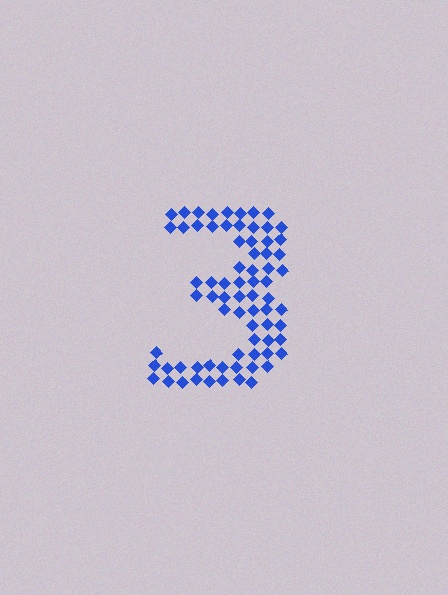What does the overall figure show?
The overall figure shows the digit 3.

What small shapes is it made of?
It is made of small diamonds.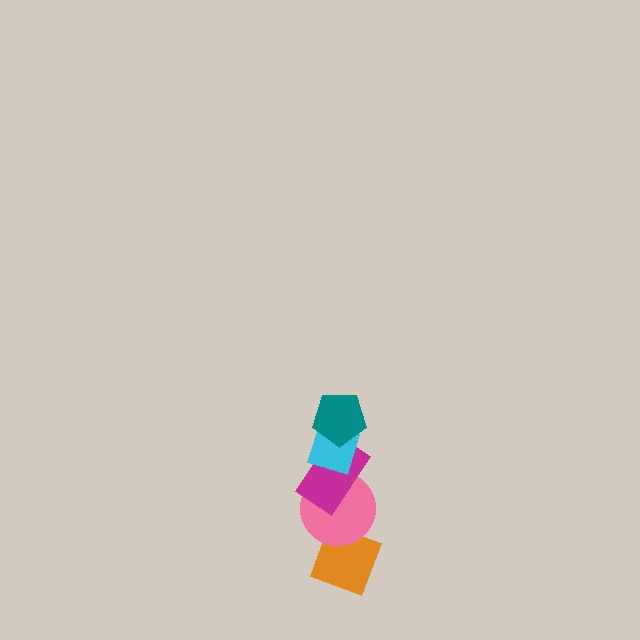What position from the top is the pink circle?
The pink circle is 4th from the top.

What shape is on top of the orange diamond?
The pink circle is on top of the orange diamond.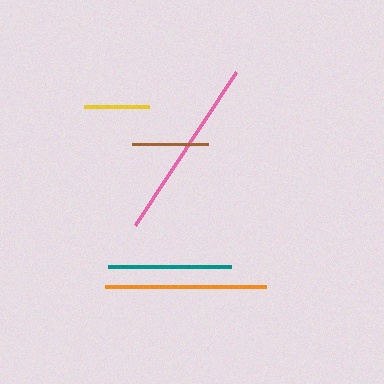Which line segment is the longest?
The pink line is the longest at approximately 184 pixels.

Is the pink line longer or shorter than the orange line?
The pink line is longer than the orange line.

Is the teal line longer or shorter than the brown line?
The teal line is longer than the brown line.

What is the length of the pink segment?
The pink segment is approximately 184 pixels long.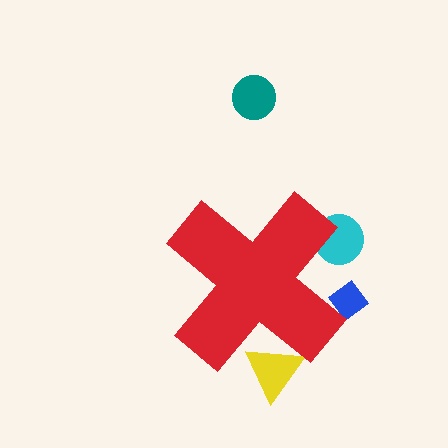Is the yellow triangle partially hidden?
Yes, the yellow triangle is partially hidden behind the red cross.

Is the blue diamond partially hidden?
Yes, the blue diamond is partially hidden behind the red cross.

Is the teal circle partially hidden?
No, the teal circle is fully visible.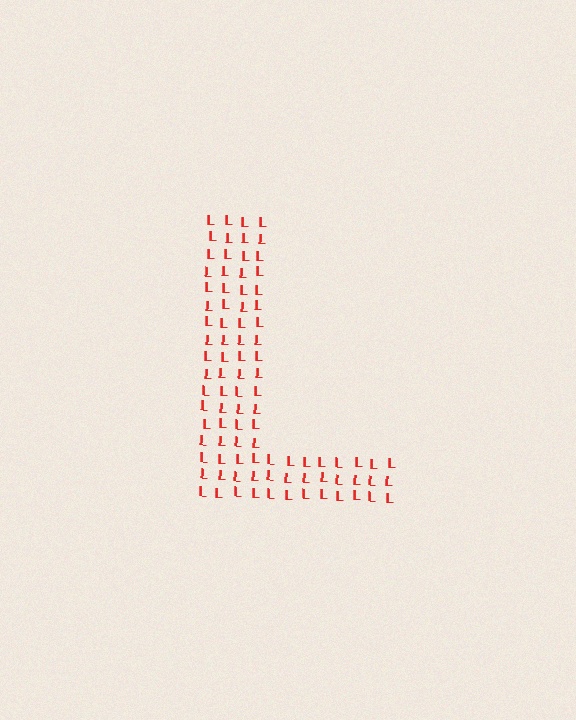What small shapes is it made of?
It is made of small letter L's.